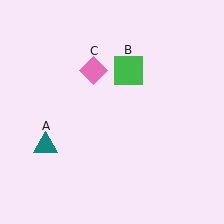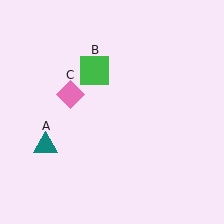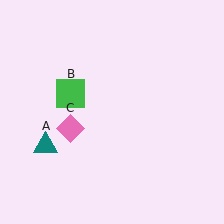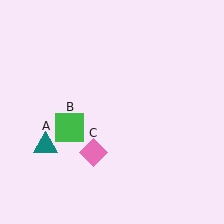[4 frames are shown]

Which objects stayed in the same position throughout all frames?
Teal triangle (object A) remained stationary.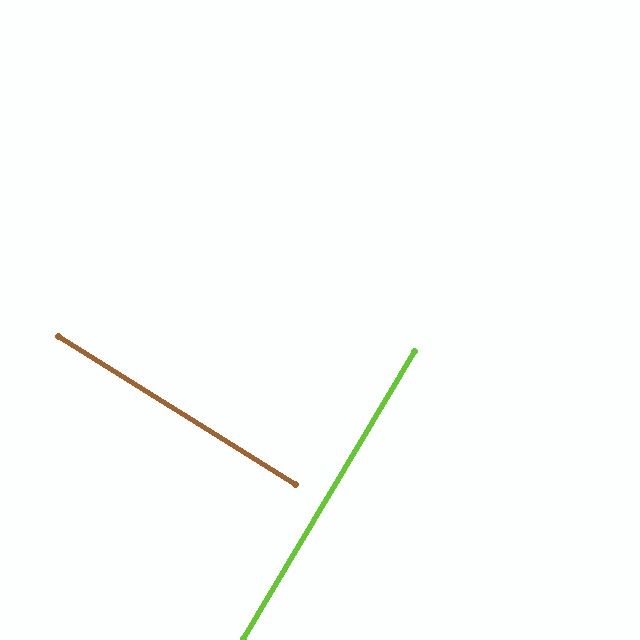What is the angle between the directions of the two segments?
Approximately 89 degrees.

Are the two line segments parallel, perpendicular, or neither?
Perpendicular — they meet at approximately 89°.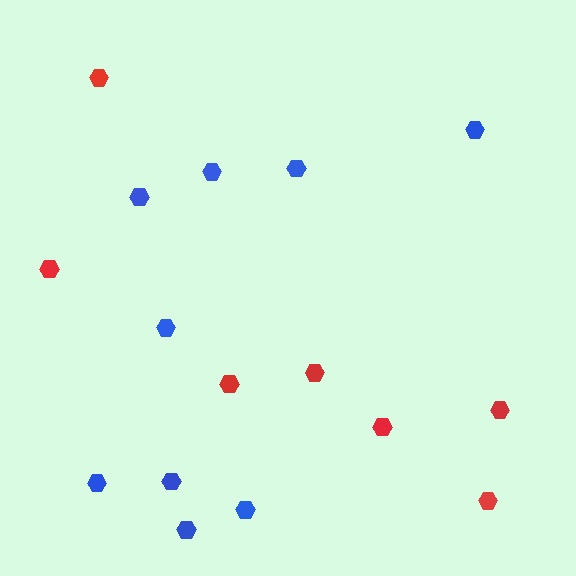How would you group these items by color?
There are 2 groups: one group of red hexagons (7) and one group of blue hexagons (9).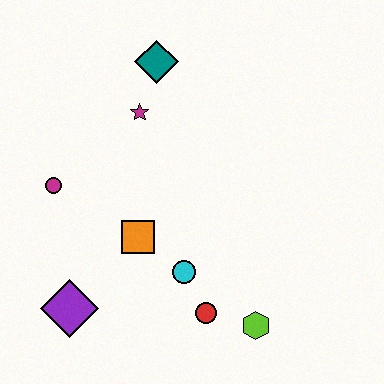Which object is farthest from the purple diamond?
The teal diamond is farthest from the purple diamond.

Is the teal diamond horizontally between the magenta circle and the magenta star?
No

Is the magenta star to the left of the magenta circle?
No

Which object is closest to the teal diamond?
The magenta star is closest to the teal diamond.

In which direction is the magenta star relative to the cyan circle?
The magenta star is above the cyan circle.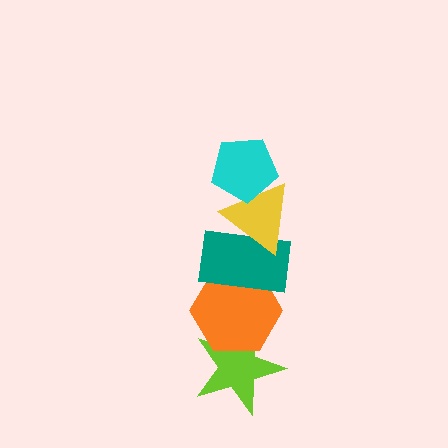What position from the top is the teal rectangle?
The teal rectangle is 3rd from the top.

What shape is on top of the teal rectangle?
The yellow triangle is on top of the teal rectangle.